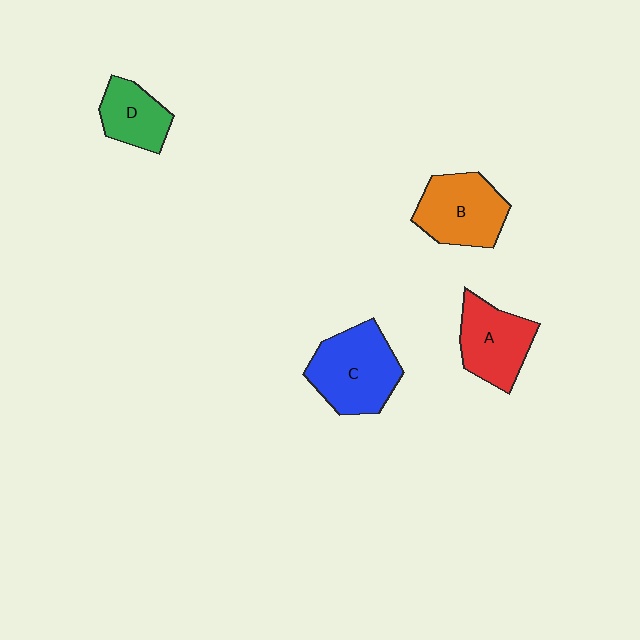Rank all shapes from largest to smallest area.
From largest to smallest: C (blue), B (orange), A (red), D (green).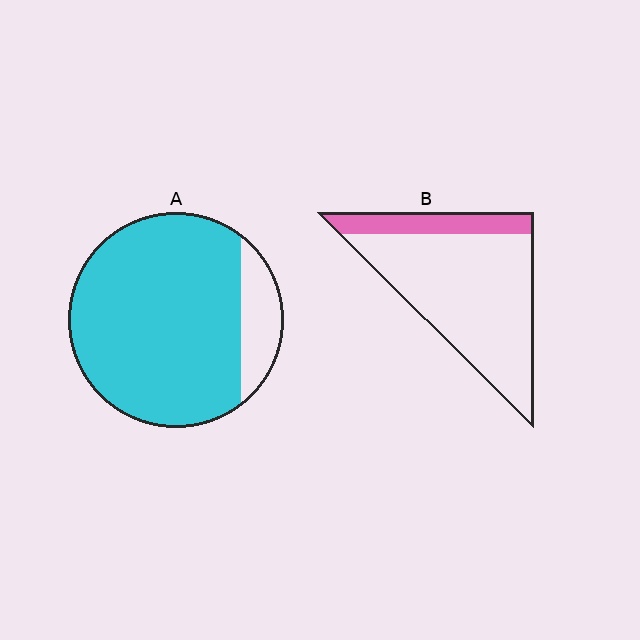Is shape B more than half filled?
No.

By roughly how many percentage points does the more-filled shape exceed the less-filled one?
By roughly 65 percentage points (A over B).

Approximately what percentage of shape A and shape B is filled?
A is approximately 85% and B is approximately 20%.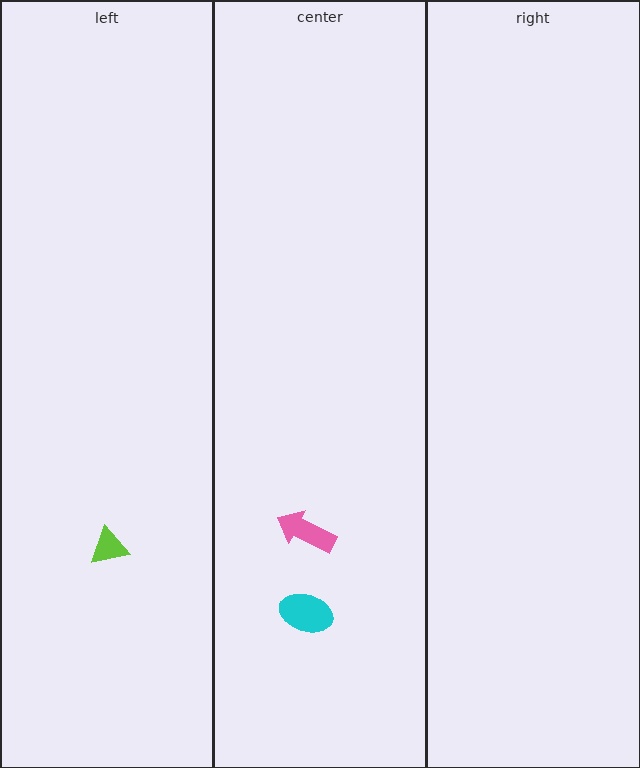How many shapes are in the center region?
2.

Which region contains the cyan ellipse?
The center region.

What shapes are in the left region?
The lime triangle.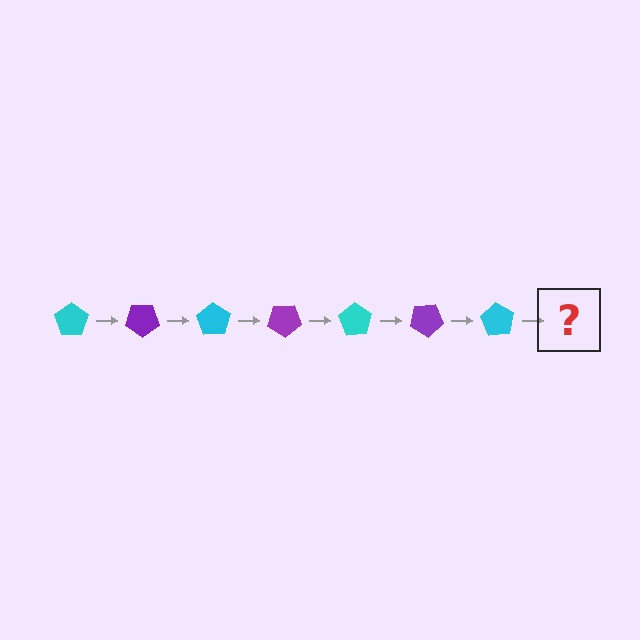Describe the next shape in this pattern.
It should be a purple pentagon, rotated 245 degrees from the start.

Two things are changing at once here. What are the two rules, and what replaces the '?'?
The two rules are that it rotates 35 degrees each step and the color cycles through cyan and purple. The '?' should be a purple pentagon, rotated 245 degrees from the start.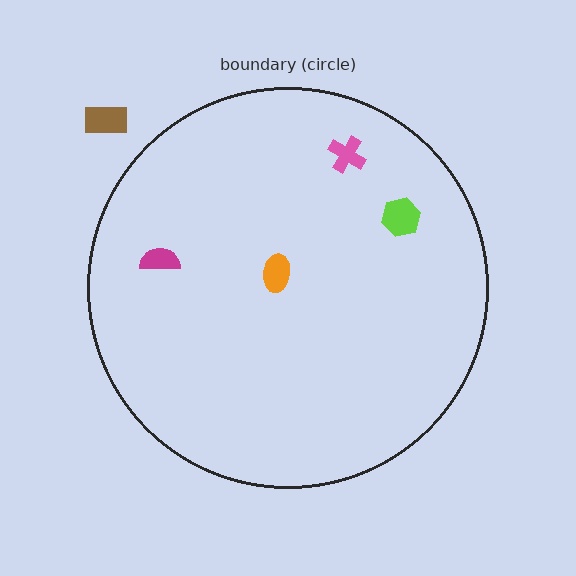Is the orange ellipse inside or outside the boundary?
Inside.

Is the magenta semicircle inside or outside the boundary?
Inside.